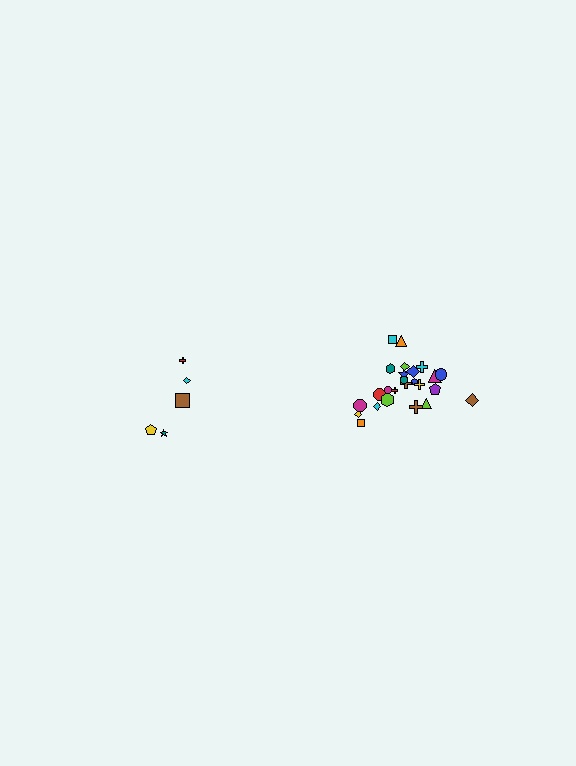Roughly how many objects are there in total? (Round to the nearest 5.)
Roughly 30 objects in total.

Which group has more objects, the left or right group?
The right group.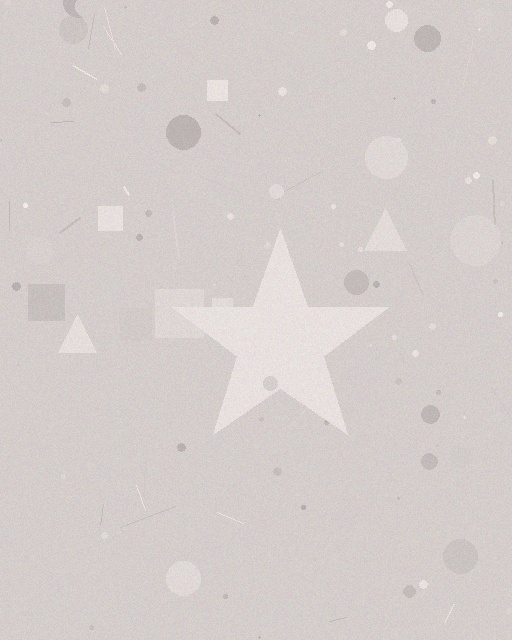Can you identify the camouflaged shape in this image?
The camouflaged shape is a star.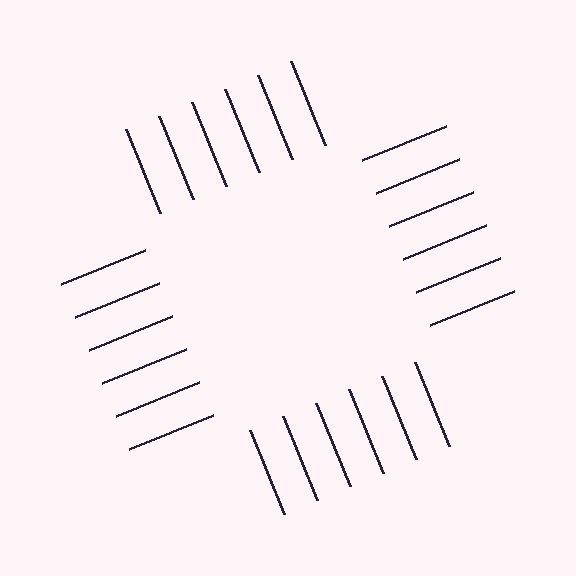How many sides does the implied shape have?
4 sides — the line-ends trace a square.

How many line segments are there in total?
24 — 6 along each of the 4 edges.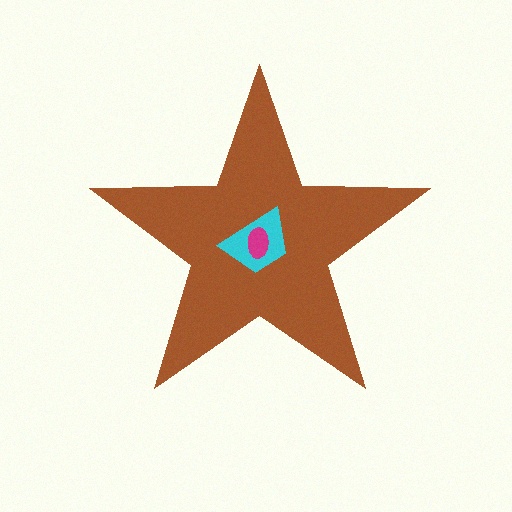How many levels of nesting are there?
3.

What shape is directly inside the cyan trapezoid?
The magenta ellipse.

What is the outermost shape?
The brown star.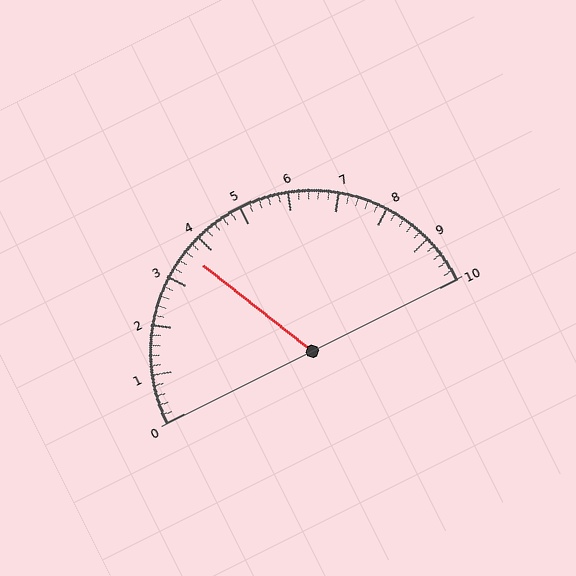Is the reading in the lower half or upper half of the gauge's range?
The reading is in the lower half of the range (0 to 10).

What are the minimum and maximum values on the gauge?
The gauge ranges from 0 to 10.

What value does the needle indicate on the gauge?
The needle indicates approximately 3.6.